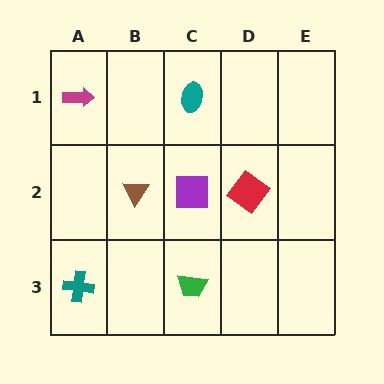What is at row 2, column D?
A red diamond.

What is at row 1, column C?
A teal ellipse.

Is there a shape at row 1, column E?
No, that cell is empty.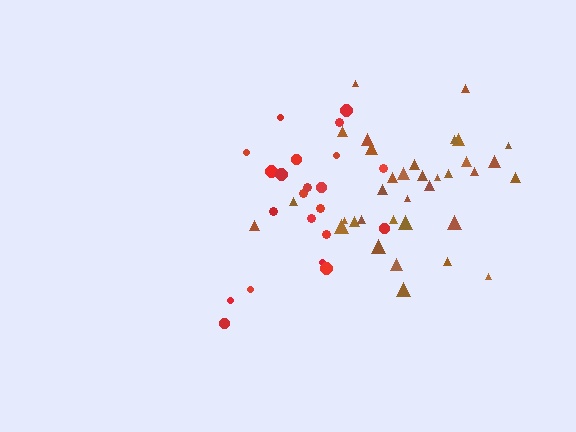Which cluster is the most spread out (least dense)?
Red.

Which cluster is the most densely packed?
Brown.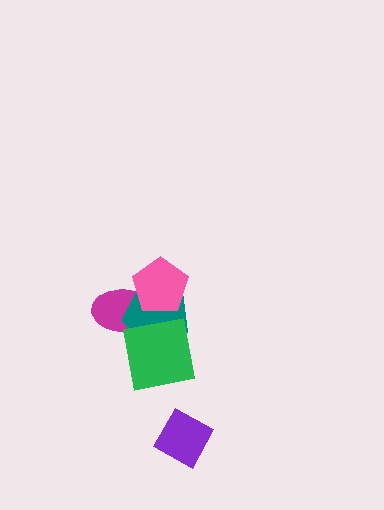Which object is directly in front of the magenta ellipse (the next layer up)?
The teal pentagon is directly in front of the magenta ellipse.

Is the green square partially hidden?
No, no other shape covers it.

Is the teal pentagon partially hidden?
Yes, it is partially covered by another shape.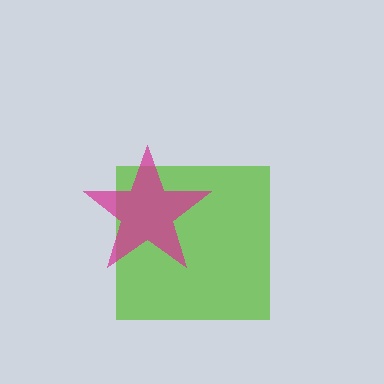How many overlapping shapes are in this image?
There are 2 overlapping shapes in the image.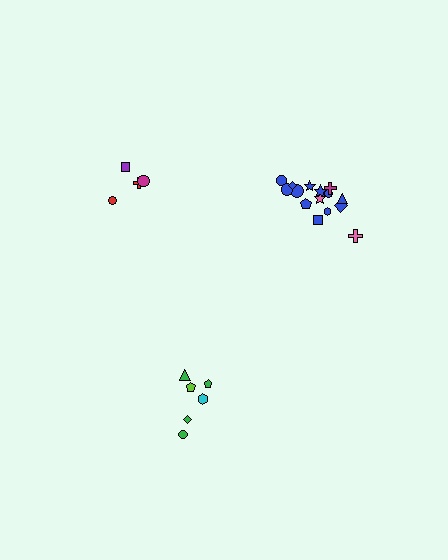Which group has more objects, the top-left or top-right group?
The top-right group.